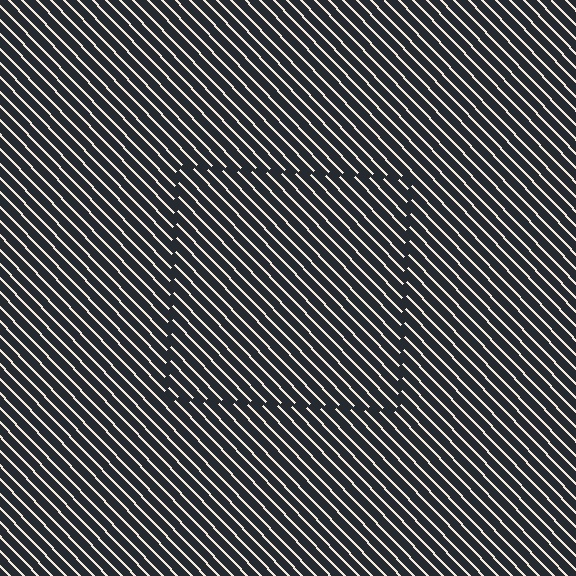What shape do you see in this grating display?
An illusory square. The interior of the shape contains the same grating, shifted by half a period — the contour is defined by the phase discontinuity where line-ends from the inner and outer gratings abut.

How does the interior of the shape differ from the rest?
The interior of the shape contains the same grating, shifted by half a period — the contour is defined by the phase discontinuity where line-ends from the inner and outer gratings abut.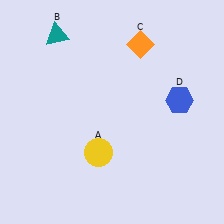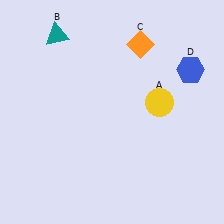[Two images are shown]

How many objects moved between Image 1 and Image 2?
2 objects moved between the two images.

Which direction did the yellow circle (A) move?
The yellow circle (A) moved right.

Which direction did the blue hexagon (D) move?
The blue hexagon (D) moved up.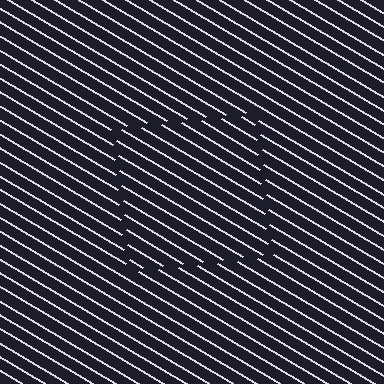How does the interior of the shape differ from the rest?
The interior of the shape contains the same grating, shifted by half a period — the contour is defined by the phase discontinuity where line-ends from the inner and outer gratings abut.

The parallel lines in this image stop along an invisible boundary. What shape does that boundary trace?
An illusory square. The interior of the shape contains the same grating, shifted by half a period — the contour is defined by the phase discontinuity where line-ends from the inner and outer gratings abut.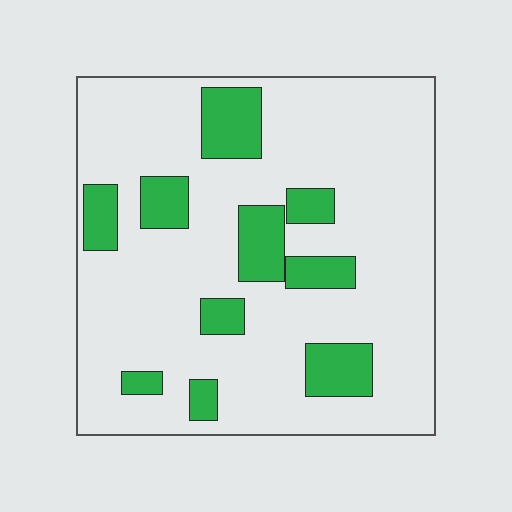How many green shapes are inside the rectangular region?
10.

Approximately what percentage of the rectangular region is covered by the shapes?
Approximately 20%.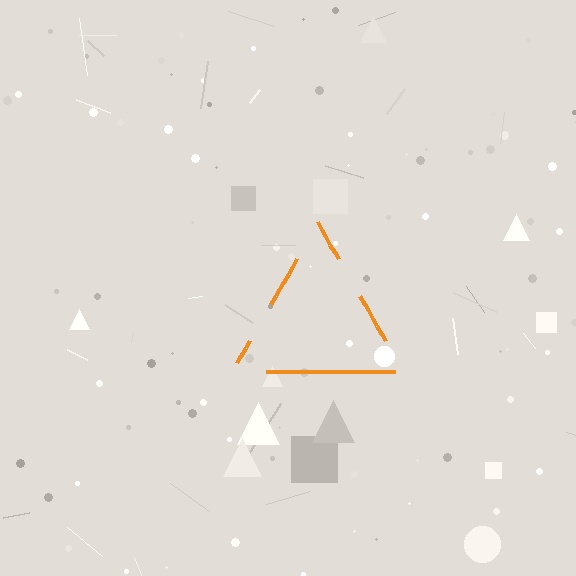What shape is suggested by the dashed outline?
The dashed outline suggests a triangle.